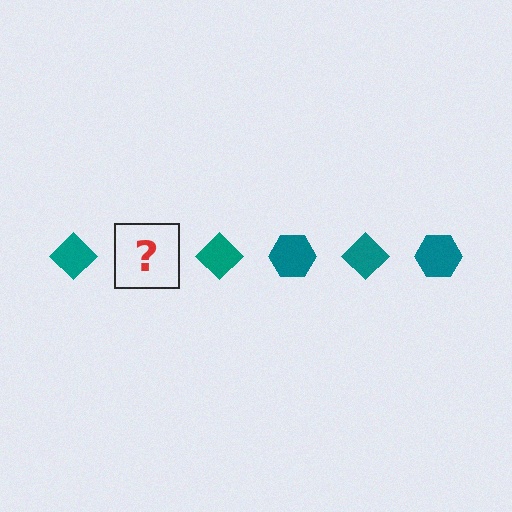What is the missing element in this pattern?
The missing element is a teal hexagon.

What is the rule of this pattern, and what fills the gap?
The rule is that the pattern cycles through diamond, hexagon shapes in teal. The gap should be filled with a teal hexagon.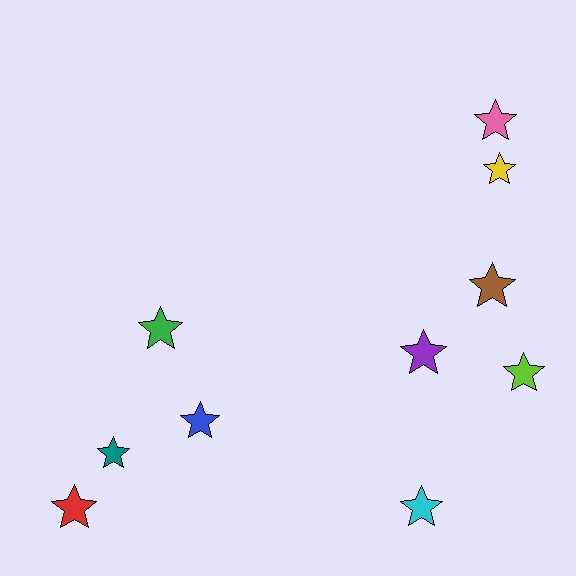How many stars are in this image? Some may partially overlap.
There are 10 stars.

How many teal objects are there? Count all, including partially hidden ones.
There is 1 teal object.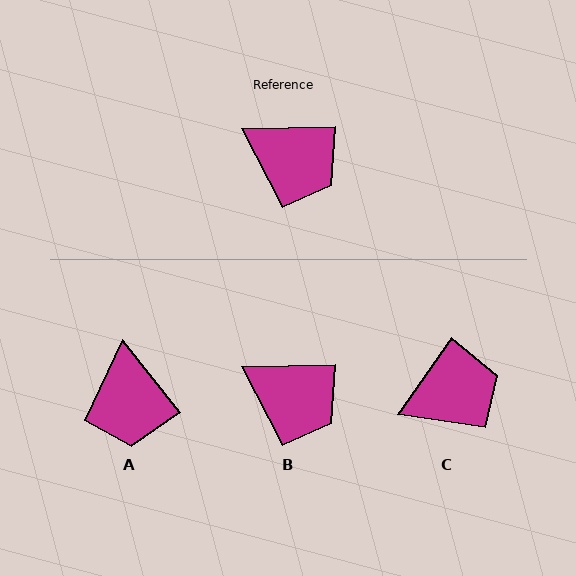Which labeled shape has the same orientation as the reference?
B.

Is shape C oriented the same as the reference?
No, it is off by about 54 degrees.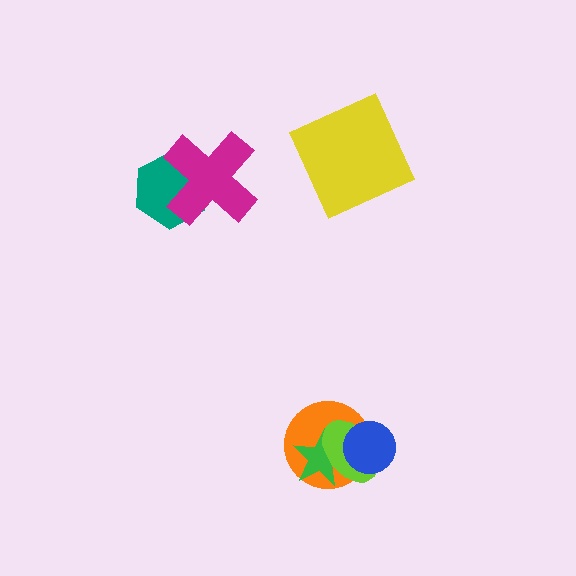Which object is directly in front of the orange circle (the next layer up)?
The green star is directly in front of the orange circle.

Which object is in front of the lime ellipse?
The blue circle is in front of the lime ellipse.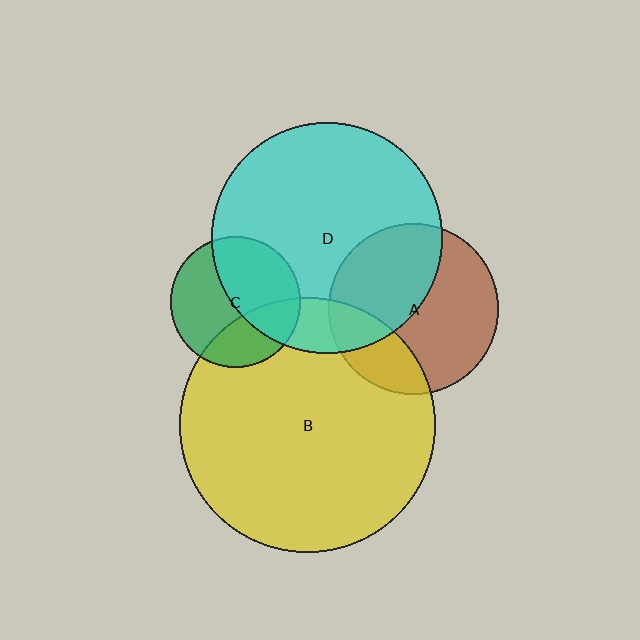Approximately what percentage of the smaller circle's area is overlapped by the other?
Approximately 25%.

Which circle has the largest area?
Circle B (yellow).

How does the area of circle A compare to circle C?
Approximately 1.7 times.